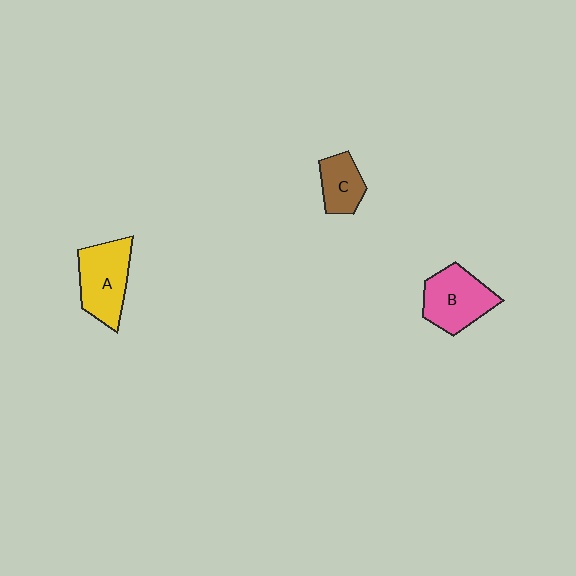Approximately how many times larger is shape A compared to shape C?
Approximately 1.7 times.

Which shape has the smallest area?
Shape C (brown).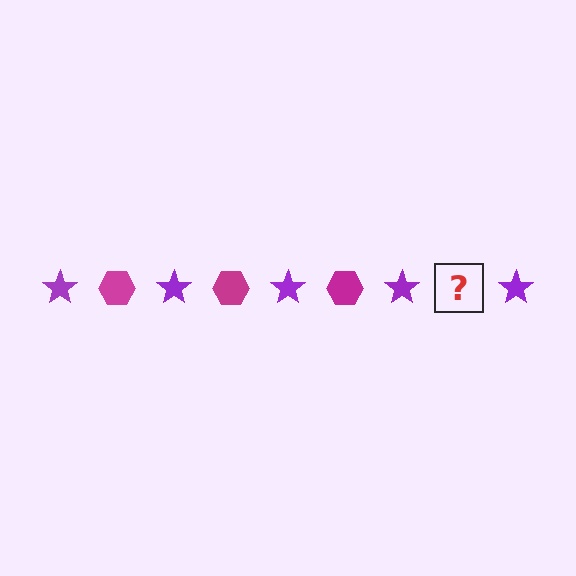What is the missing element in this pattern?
The missing element is a magenta hexagon.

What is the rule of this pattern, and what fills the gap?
The rule is that the pattern alternates between purple star and magenta hexagon. The gap should be filled with a magenta hexagon.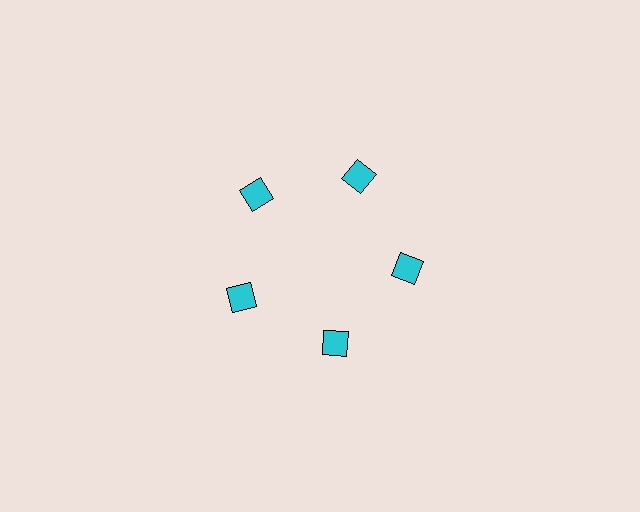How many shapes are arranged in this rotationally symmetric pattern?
There are 5 shapes, arranged in 5 groups of 1.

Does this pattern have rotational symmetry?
Yes, this pattern has 5-fold rotational symmetry. It looks the same after rotating 72 degrees around the center.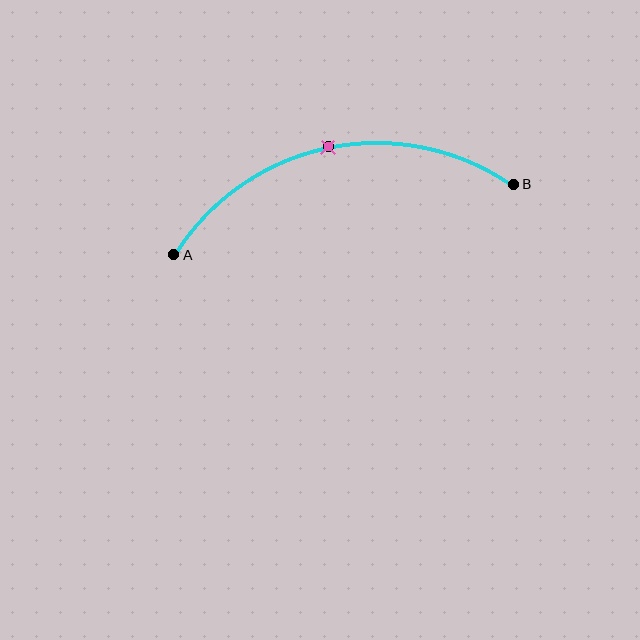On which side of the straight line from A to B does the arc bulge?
The arc bulges above the straight line connecting A and B.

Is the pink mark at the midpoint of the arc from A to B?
Yes. The pink mark lies on the arc at equal arc-length from both A and B — it is the arc midpoint.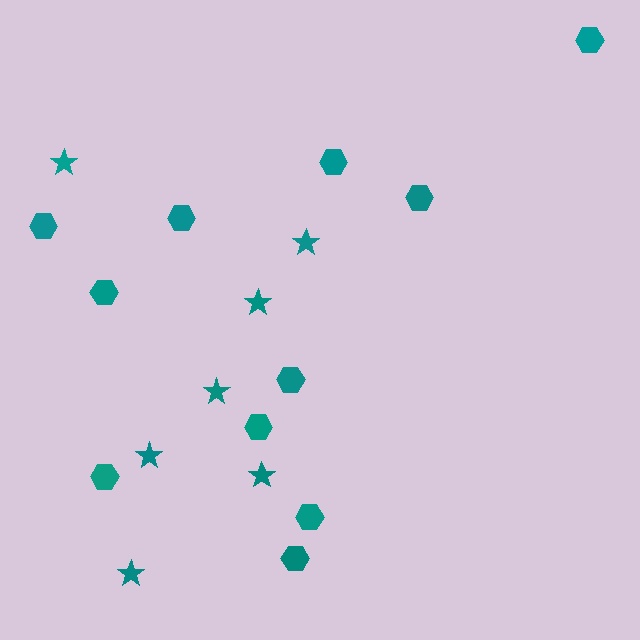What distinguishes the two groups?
There are 2 groups: one group of stars (7) and one group of hexagons (11).